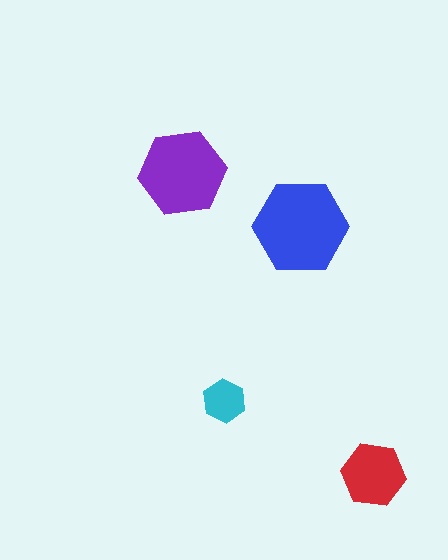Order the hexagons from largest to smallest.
the blue one, the purple one, the red one, the cyan one.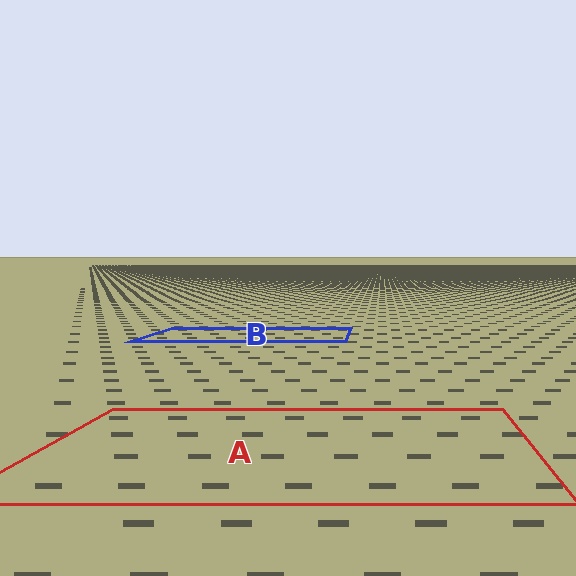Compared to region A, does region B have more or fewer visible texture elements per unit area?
Region B has more texture elements per unit area — they are packed more densely because it is farther away.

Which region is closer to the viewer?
Region A is closer. The texture elements there are larger and more spread out.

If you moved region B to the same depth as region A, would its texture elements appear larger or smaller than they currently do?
They would appear larger. At a closer depth, the same texture elements are projected at a bigger on-screen size.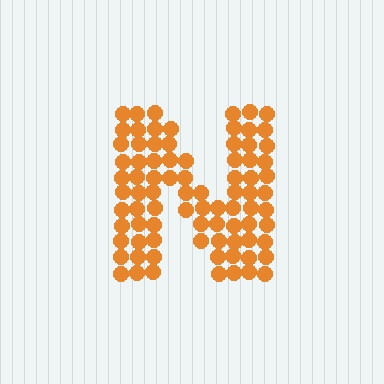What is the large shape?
The large shape is the letter N.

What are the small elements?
The small elements are circles.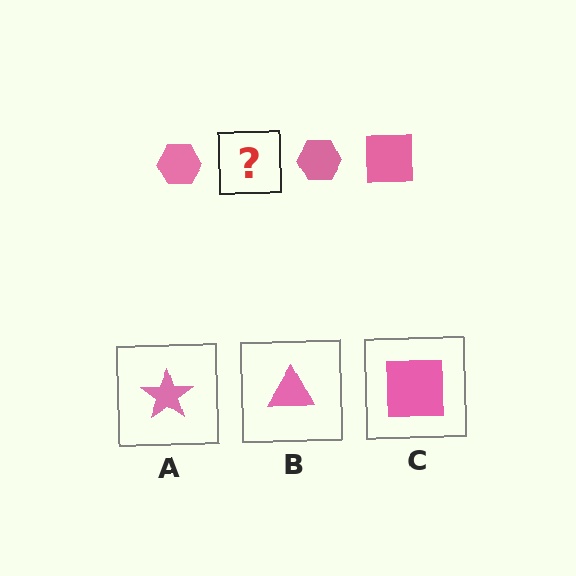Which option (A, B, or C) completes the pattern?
C.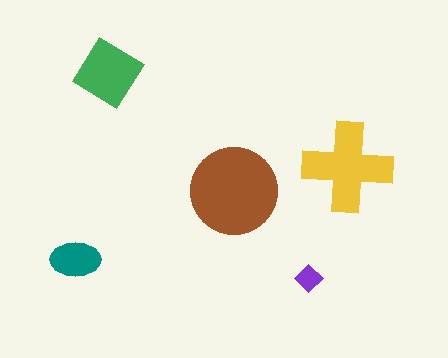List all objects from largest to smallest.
The brown circle, the yellow cross, the green diamond, the teal ellipse, the purple diamond.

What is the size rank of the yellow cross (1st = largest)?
2nd.